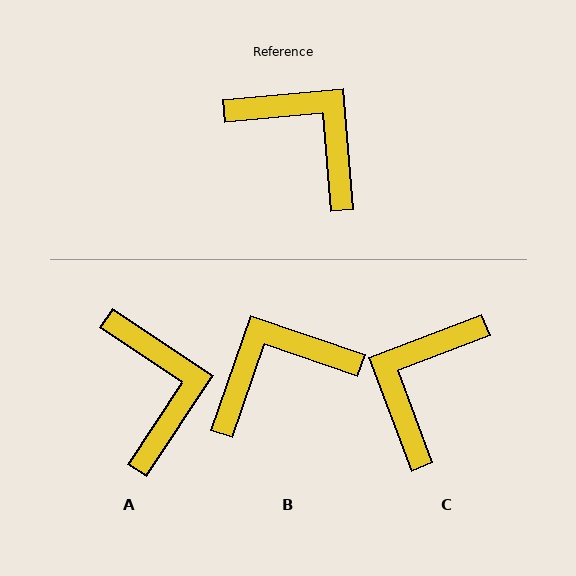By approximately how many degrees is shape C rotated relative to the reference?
Approximately 106 degrees counter-clockwise.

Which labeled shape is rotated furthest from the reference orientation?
C, about 106 degrees away.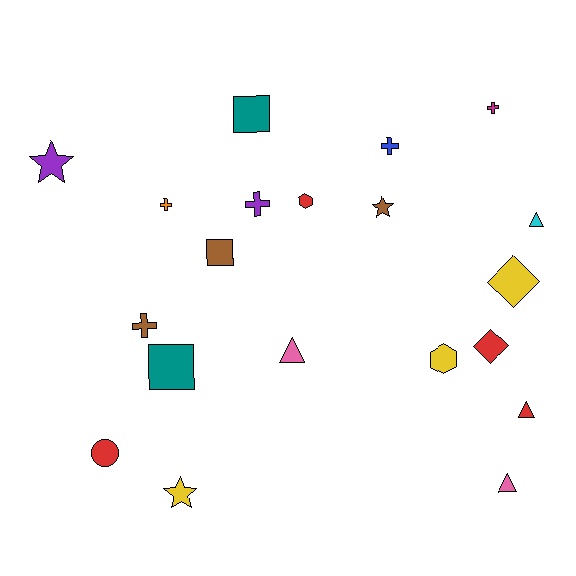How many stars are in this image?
There are 3 stars.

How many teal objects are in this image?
There are 2 teal objects.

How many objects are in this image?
There are 20 objects.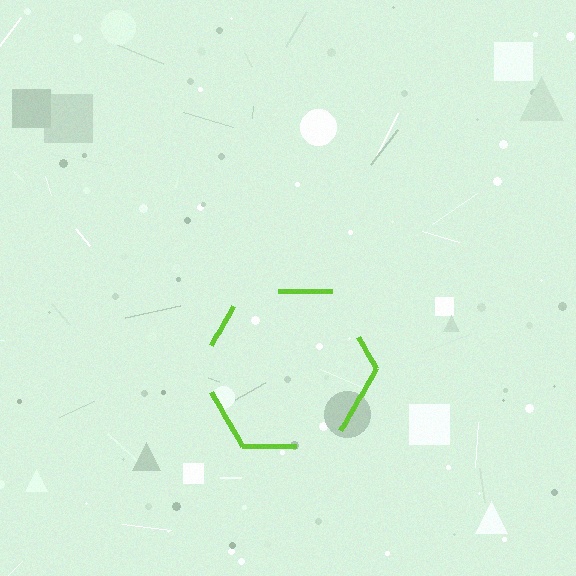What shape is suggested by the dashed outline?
The dashed outline suggests a hexagon.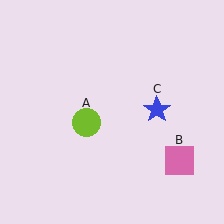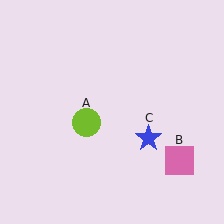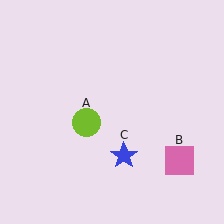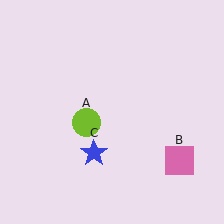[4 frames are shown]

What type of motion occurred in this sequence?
The blue star (object C) rotated clockwise around the center of the scene.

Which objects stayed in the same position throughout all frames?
Lime circle (object A) and pink square (object B) remained stationary.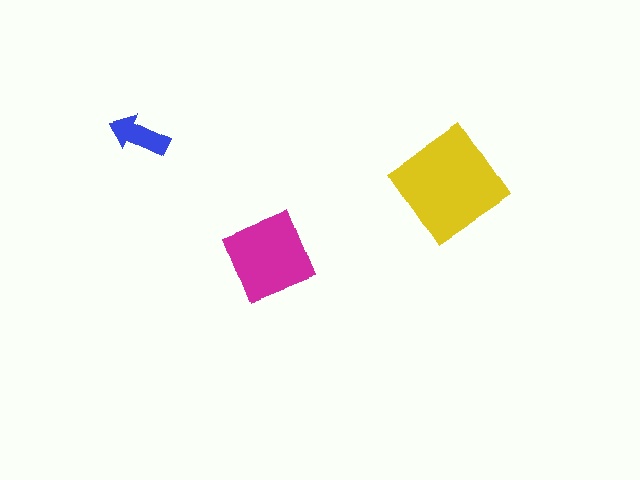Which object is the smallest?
The blue arrow.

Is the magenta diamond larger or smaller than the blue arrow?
Larger.